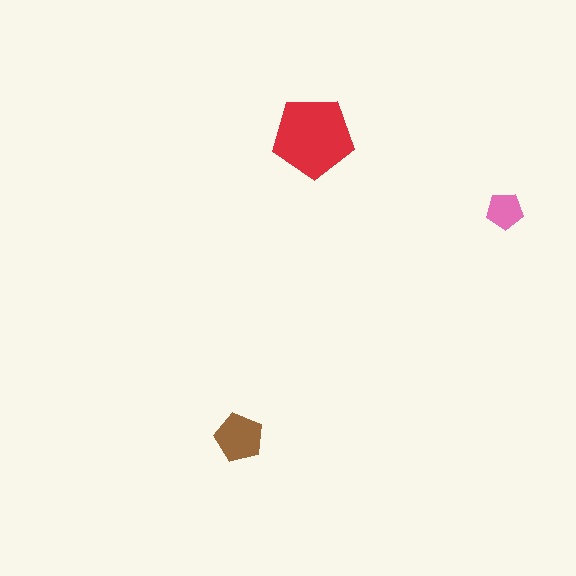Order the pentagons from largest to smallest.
the red one, the brown one, the pink one.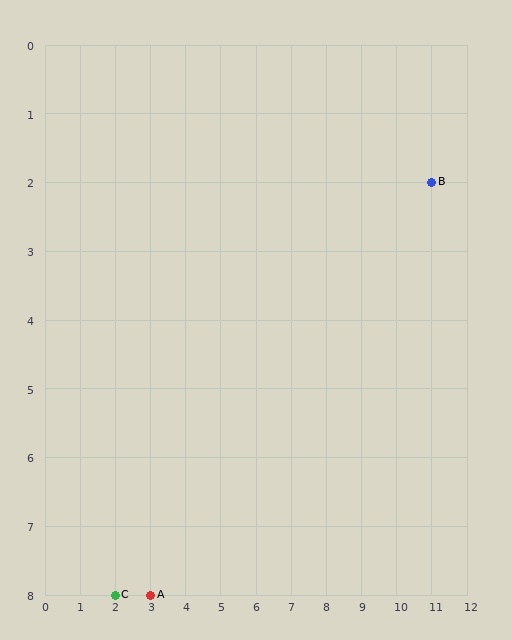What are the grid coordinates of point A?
Point A is at grid coordinates (3, 8).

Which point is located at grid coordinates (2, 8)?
Point C is at (2, 8).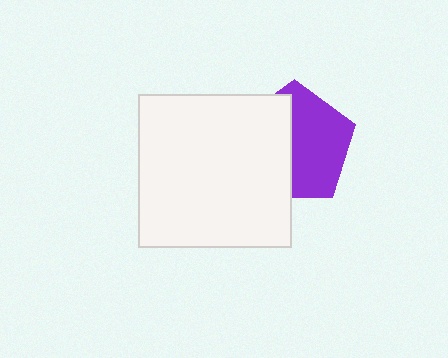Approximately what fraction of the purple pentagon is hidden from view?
Roughly 46% of the purple pentagon is hidden behind the white square.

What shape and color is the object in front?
The object in front is a white square.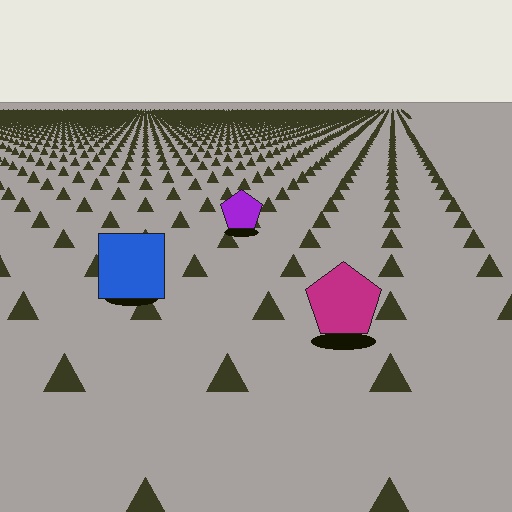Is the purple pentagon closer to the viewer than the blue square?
No. The blue square is closer — you can tell from the texture gradient: the ground texture is coarser near it.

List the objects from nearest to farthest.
From nearest to farthest: the magenta pentagon, the blue square, the purple pentagon.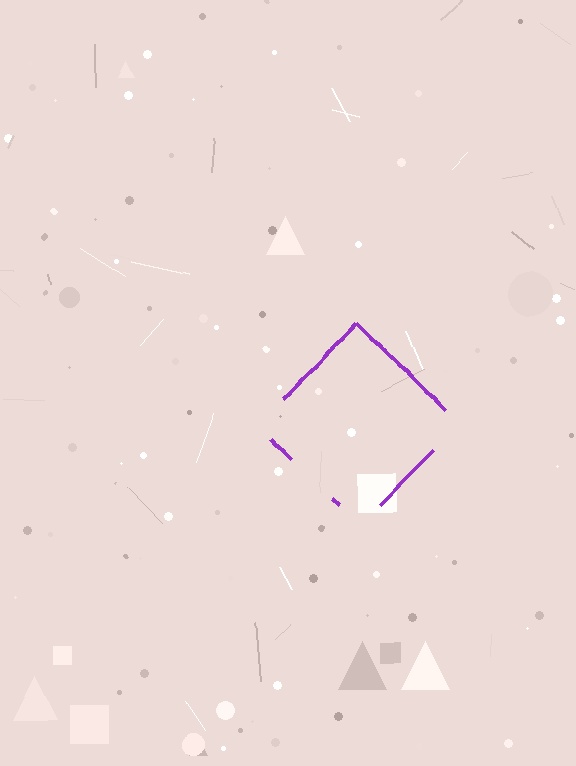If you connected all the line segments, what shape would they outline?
They would outline a diamond.